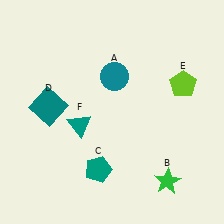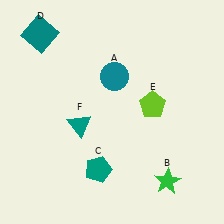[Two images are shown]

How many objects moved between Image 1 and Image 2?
2 objects moved between the two images.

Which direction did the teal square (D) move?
The teal square (D) moved up.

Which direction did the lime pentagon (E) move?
The lime pentagon (E) moved left.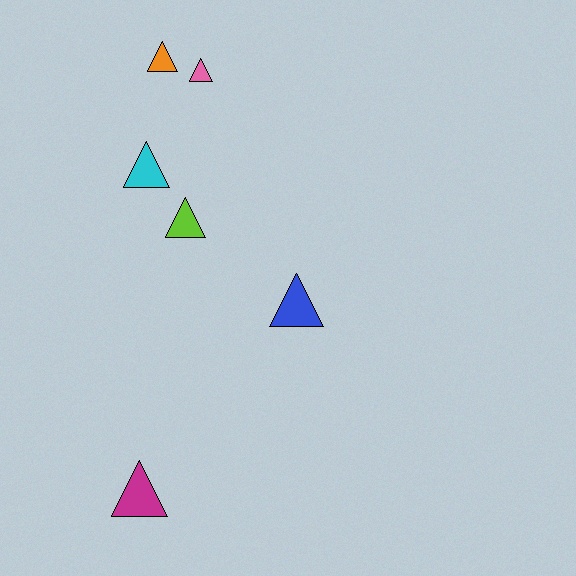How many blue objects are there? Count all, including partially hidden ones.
There is 1 blue object.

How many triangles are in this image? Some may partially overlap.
There are 6 triangles.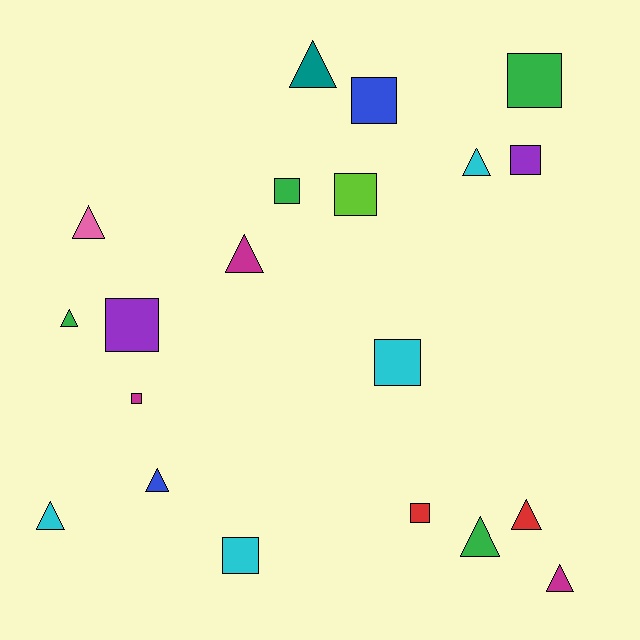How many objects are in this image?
There are 20 objects.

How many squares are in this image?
There are 10 squares.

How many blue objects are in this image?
There are 2 blue objects.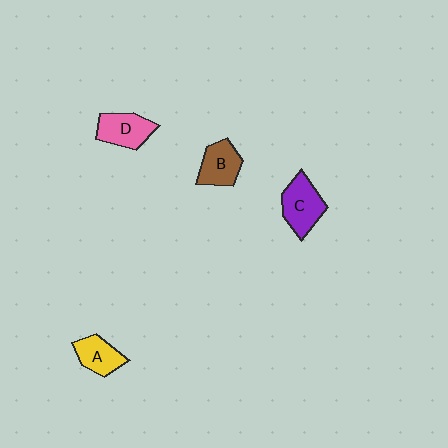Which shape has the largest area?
Shape C (purple).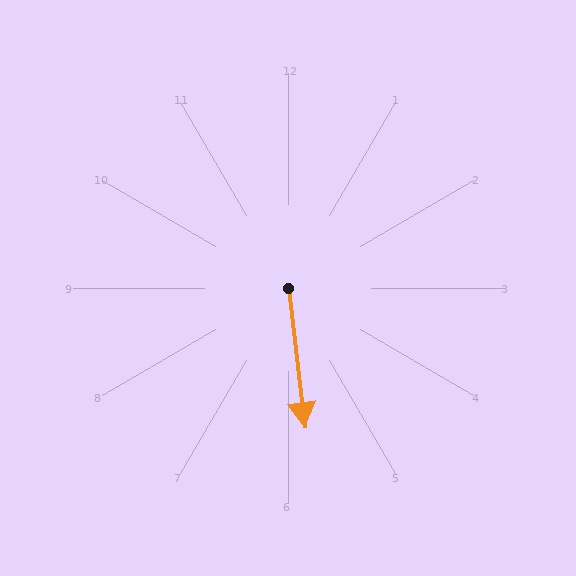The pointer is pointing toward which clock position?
Roughly 6 o'clock.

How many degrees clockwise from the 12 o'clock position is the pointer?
Approximately 173 degrees.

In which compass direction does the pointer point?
South.